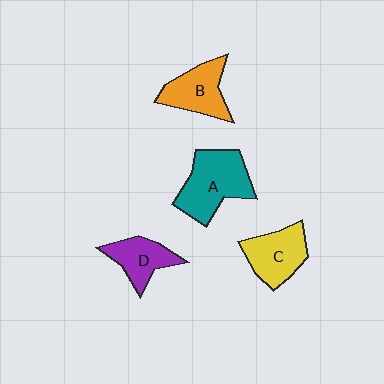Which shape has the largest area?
Shape A (teal).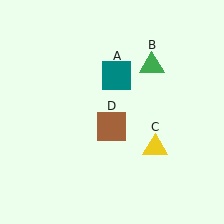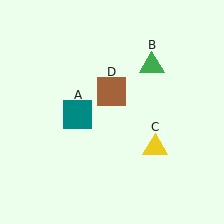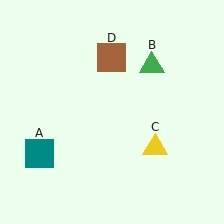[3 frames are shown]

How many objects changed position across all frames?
2 objects changed position: teal square (object A), brown square (object D).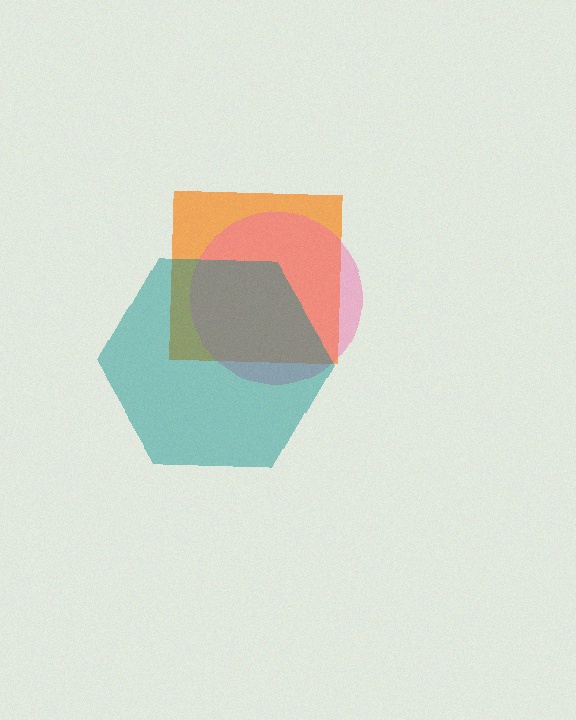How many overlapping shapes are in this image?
There are 3 overlapping shapes in the image.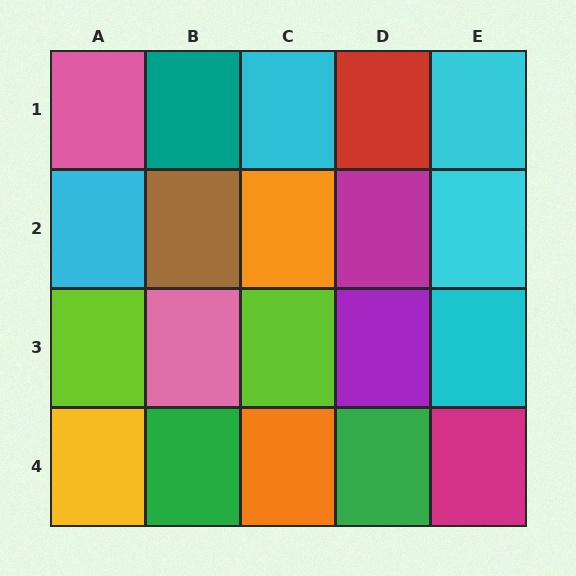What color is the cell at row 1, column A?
Pink.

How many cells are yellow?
1 cell is yellow.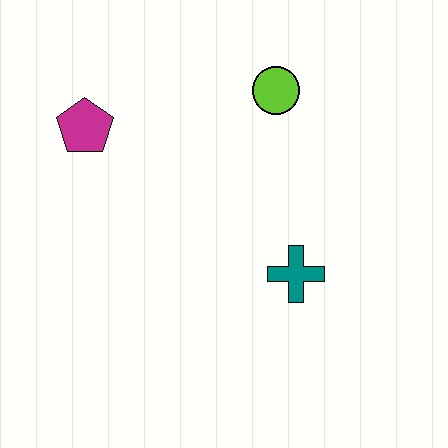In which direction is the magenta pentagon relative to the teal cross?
The magenta pentagon is to the left of the teal cross.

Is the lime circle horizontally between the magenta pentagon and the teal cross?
Yes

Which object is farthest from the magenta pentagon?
The teal cross is farthest from the magenta pentagon.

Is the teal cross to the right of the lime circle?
Yes